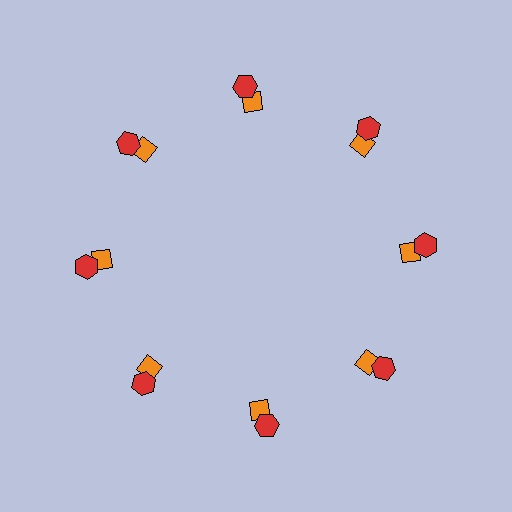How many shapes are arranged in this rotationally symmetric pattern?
There are 16 shapes, arranged in 8 groups of 2.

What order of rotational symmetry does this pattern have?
This pattern has 8-fold rotational symmetry.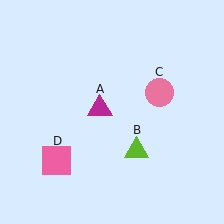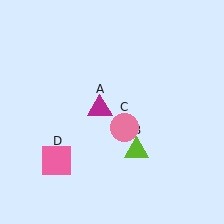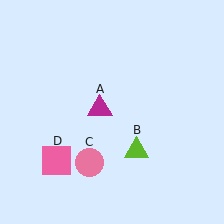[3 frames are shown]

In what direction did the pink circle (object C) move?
The pink circle (object C) moved down and to the left.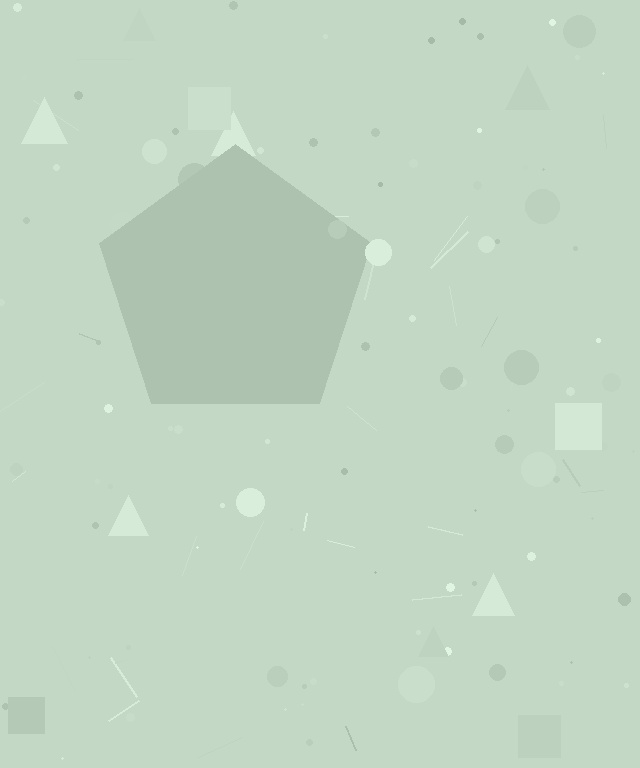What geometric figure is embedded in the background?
A pentagon is embedded in the background.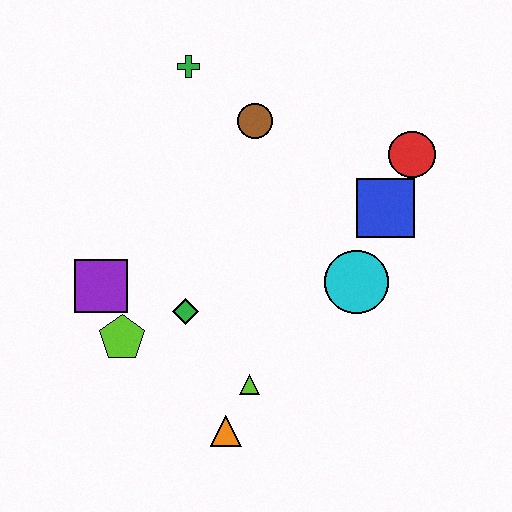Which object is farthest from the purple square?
The red circle is farthest from the purple square.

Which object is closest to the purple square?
The lime pentagon is closest to the purple square.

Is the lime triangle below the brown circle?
Yes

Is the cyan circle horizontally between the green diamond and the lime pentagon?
No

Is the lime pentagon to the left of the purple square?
No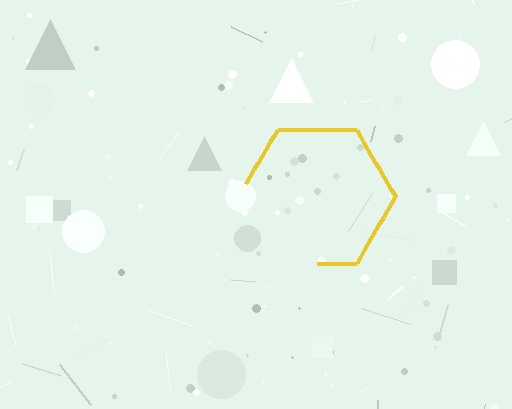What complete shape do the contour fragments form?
The contour fragments form a hexagon.